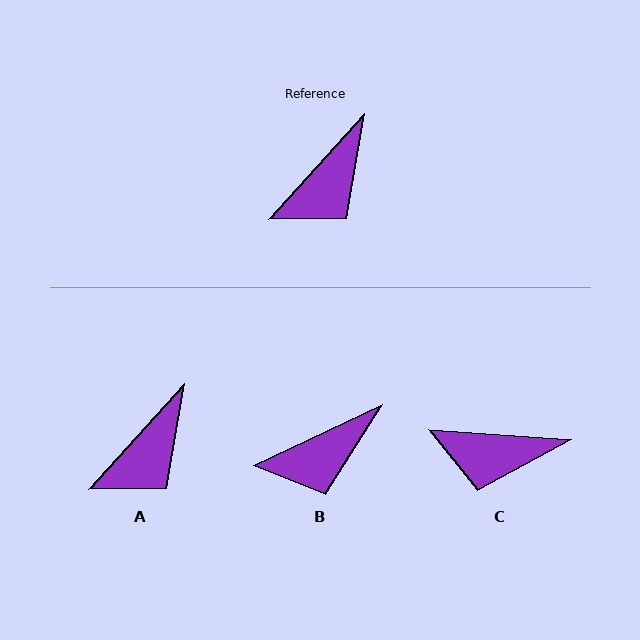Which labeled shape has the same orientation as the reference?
A.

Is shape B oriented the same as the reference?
No, it is off by about 23 degrees.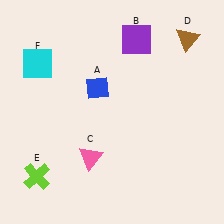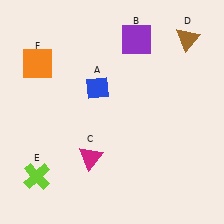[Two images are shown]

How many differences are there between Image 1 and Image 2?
There are 2 differences between the two images.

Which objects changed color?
C changed from pink to magenta. F changed from cyan to orange.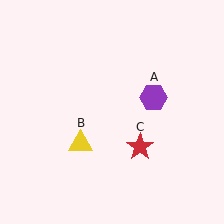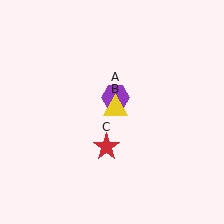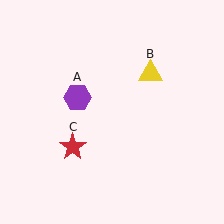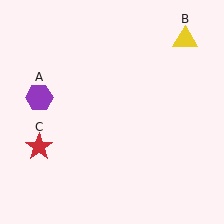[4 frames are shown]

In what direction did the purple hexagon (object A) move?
The purple hexagon (object A) moved left.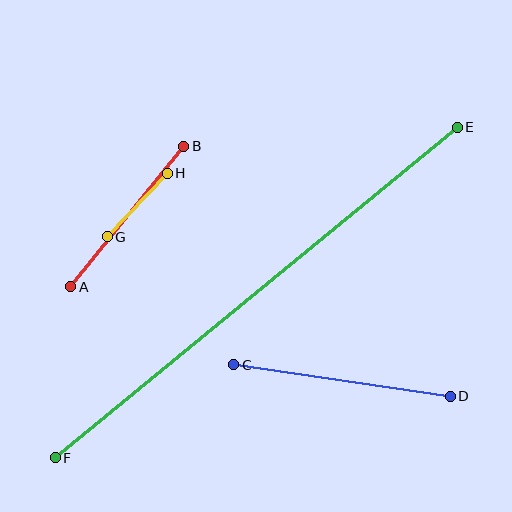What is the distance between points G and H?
The distance is approximately 87 pixels.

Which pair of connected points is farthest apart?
Points E and F are farthest apart.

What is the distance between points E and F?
The distance is approximately 520 pixels.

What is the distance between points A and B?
The distance is approximately 180 pixels.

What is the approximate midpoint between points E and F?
The midpoint is at approximately (256, 292) pixels.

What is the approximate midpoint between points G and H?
The midpoint is at approximately (137, 205) pixels.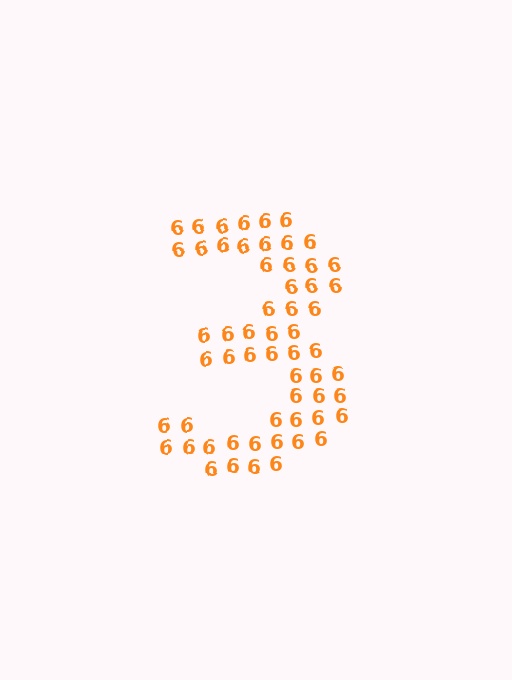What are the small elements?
The small elements are digit 6's.